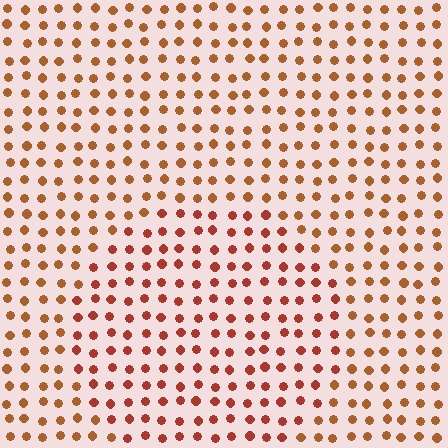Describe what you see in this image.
The image is filled with small brown elements in a uniform arrangement. A circle-shaped region is visible where the elements are tinted to a slightly different hue, forming a subtle color boundary.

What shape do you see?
I see a circle.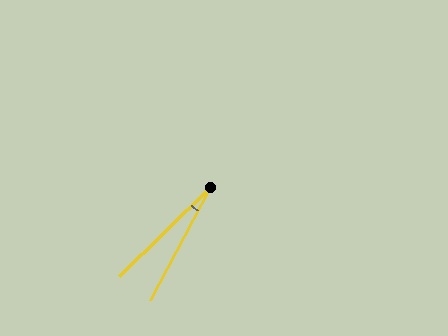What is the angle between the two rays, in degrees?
Approximately 18 degrees.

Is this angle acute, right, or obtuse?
It is acute.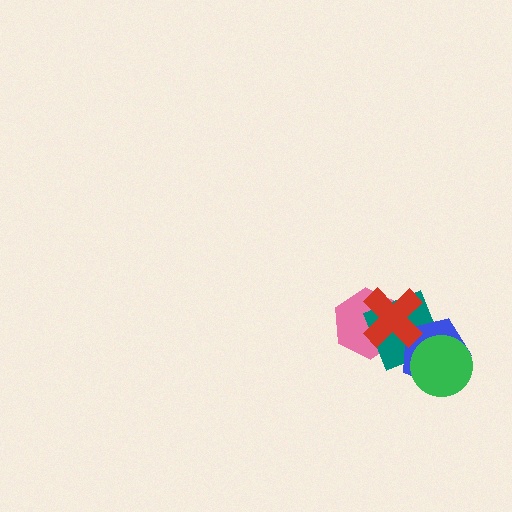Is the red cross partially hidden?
No, no other shape covers it.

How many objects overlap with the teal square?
4 objects overlap with the teal square.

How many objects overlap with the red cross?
3 objects overlap with the red cross.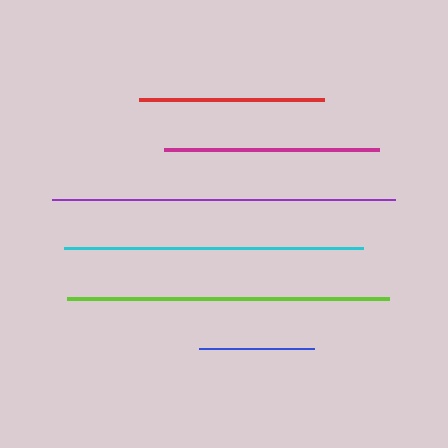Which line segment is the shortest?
The blue line is the shortest at approximately 115 pixels.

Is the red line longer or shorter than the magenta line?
The magenta line is longer than the red line.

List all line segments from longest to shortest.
From longest to shortest: purple, lime, cyan, magenta, red, blue.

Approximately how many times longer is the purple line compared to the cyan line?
The purple line is approximately 1.1 times the length of the cyan line.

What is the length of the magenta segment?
The magenta segment is approximately 215 pixels long.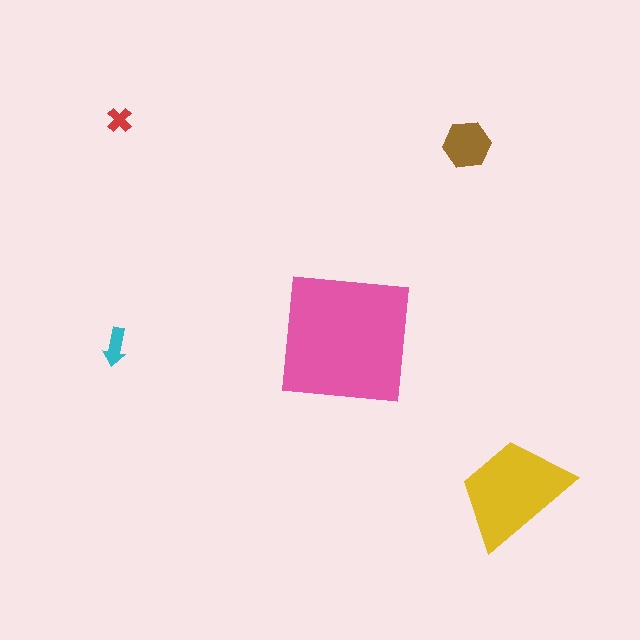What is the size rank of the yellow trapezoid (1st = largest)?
2nd.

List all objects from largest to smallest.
The pink square, the yellow trapezoid, the brown hexagon, the cyan arrow, the red cross.